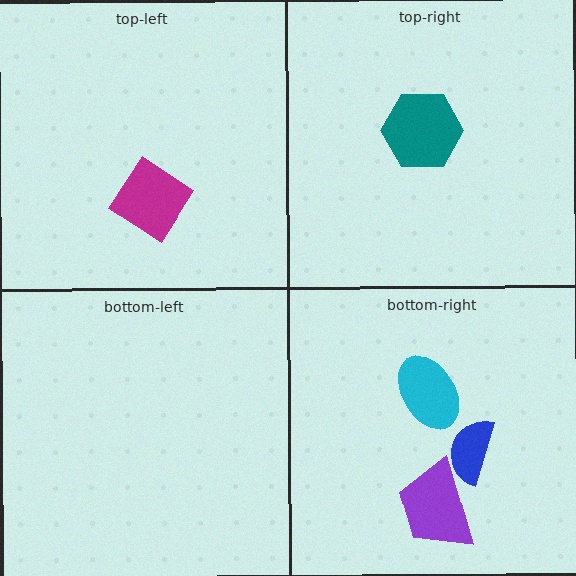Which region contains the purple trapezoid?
The bottom-right region.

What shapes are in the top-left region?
The magenta diamond.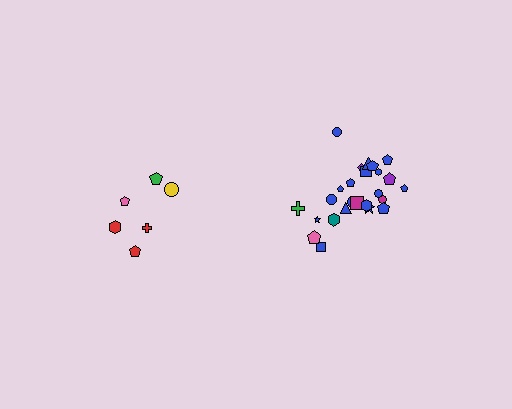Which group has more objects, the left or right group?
The right group.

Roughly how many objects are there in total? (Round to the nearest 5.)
Roughly 30 objects in total.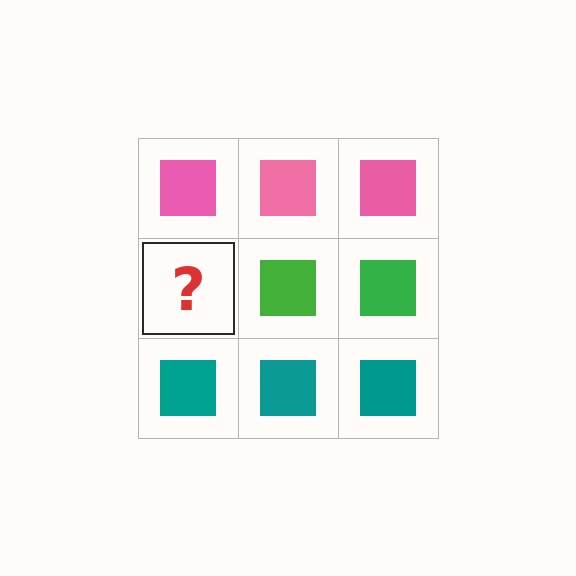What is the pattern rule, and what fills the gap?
The rule is that each row has a consistent color. The gap should be filled with a green square.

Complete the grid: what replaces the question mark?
The question mark should be replaced with a green square.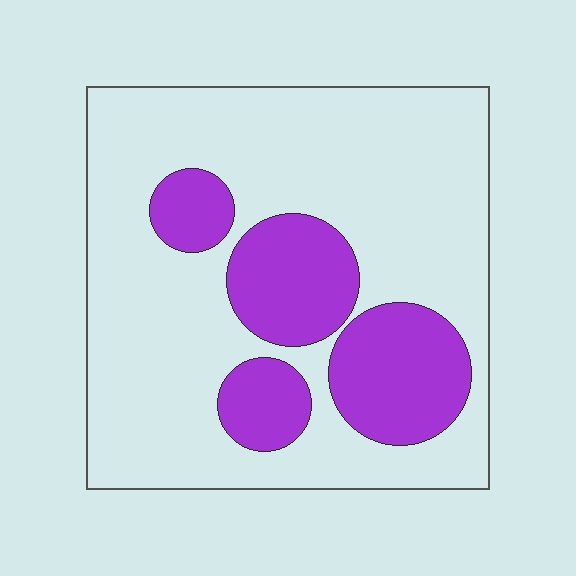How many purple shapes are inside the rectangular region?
4.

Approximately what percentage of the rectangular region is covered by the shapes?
Approximately 25%.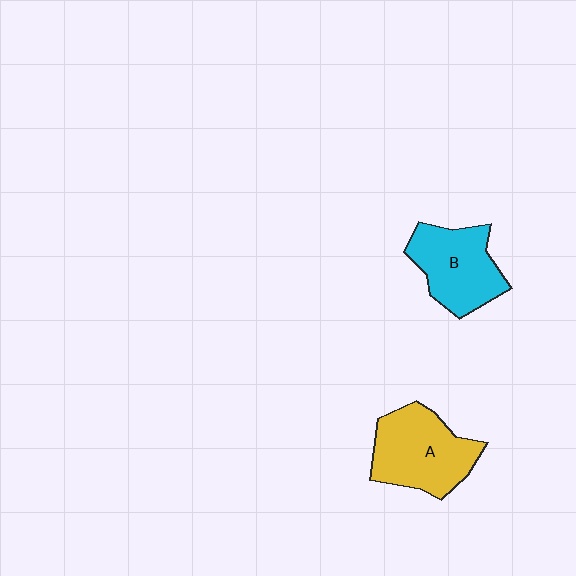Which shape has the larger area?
Shape A (yellow).